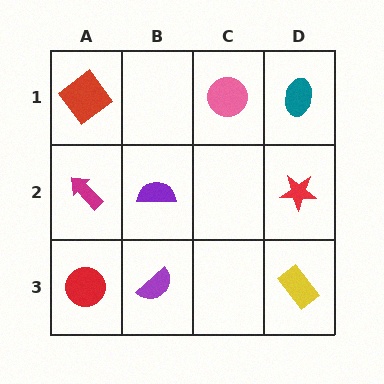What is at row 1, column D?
A teal ellipse.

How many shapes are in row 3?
3 shapes.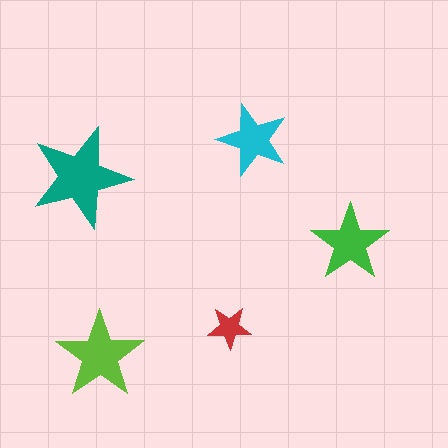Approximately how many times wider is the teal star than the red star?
About 2.5 times wider.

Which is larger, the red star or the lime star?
The lime one.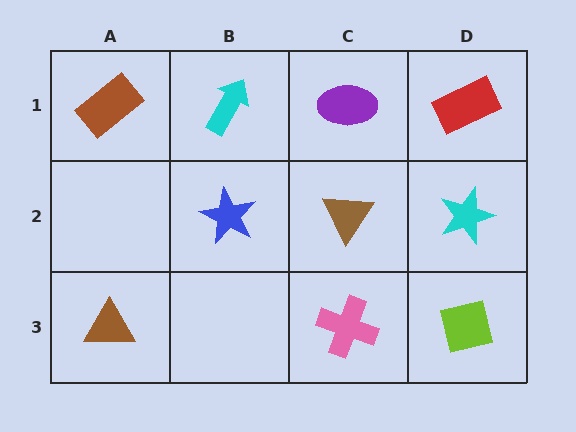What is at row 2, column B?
A blue star.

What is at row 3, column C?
A pink cross.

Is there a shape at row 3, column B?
No, that cell is empty.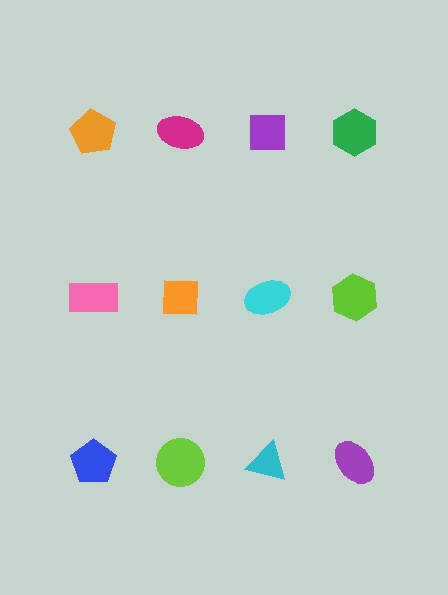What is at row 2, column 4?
A lime hexagon.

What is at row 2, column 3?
A cyan ellipse.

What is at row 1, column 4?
A green hexagon.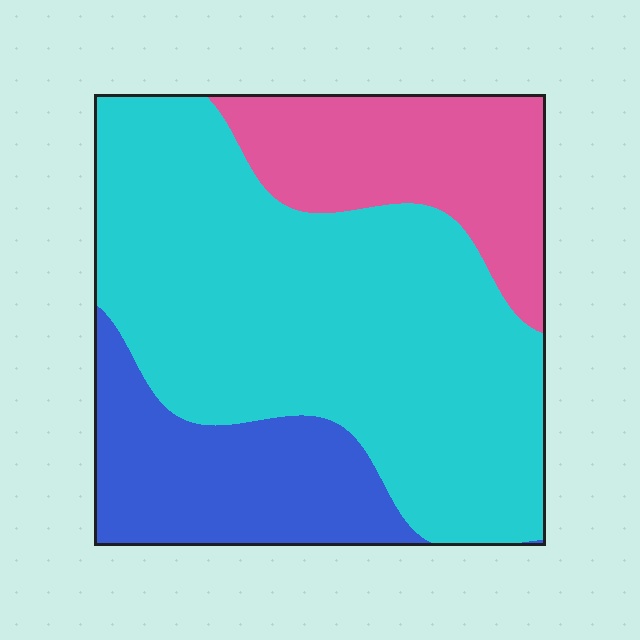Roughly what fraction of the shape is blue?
Blue takes up about one fifth (1/5) of the shape.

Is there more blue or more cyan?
Cyan.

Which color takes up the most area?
Cyan, at roughly 60%.